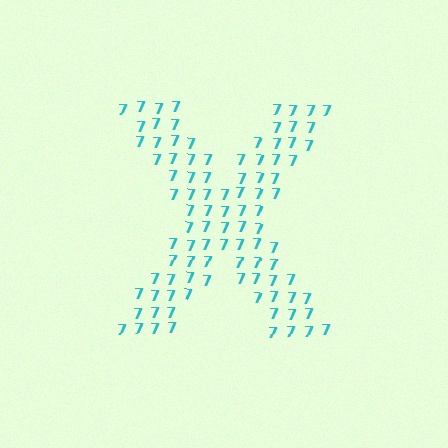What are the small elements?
The small elements are digit 7's.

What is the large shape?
The large shape is the letter X.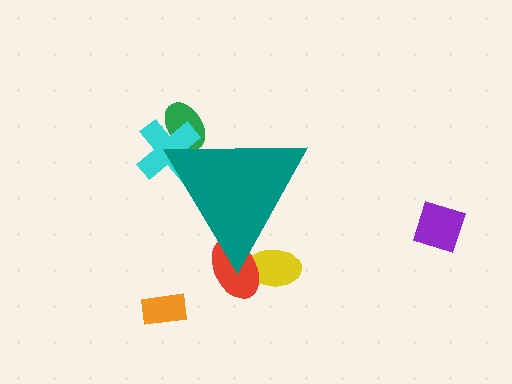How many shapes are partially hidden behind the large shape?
4 shapes are partially hidden.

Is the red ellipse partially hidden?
Yes, the red ellipse is partially hidden behind the teal triangle.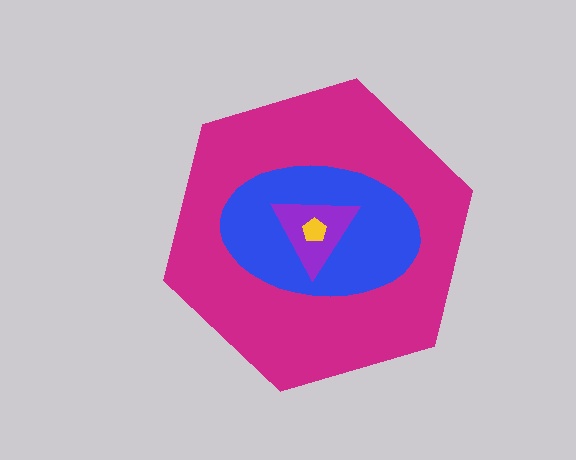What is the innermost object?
The yellow pentagon.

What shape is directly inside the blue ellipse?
The purple triangle.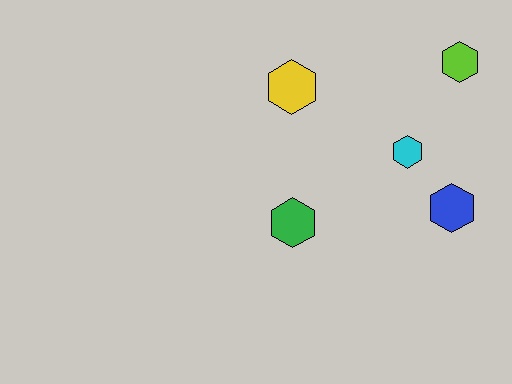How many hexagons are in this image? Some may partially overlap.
There are 5 hexagons.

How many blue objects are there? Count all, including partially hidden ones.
There is 1 blue object.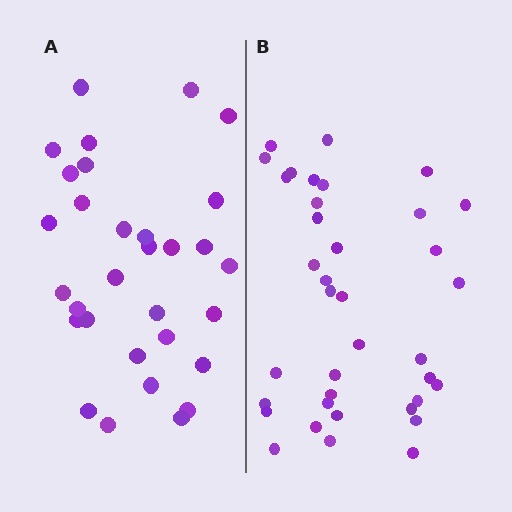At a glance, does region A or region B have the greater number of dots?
Region B (the right region) has more dots.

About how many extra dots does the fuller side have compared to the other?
Region B has about 6 more dots than region A.